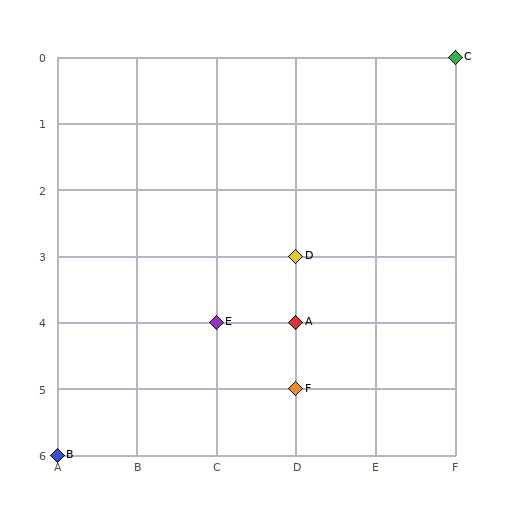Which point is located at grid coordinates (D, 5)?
Point F is at (D, 5).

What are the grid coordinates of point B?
Point B is at grid coordinates (A, 6).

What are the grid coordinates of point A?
Point A is at grid coordinates (D, 4).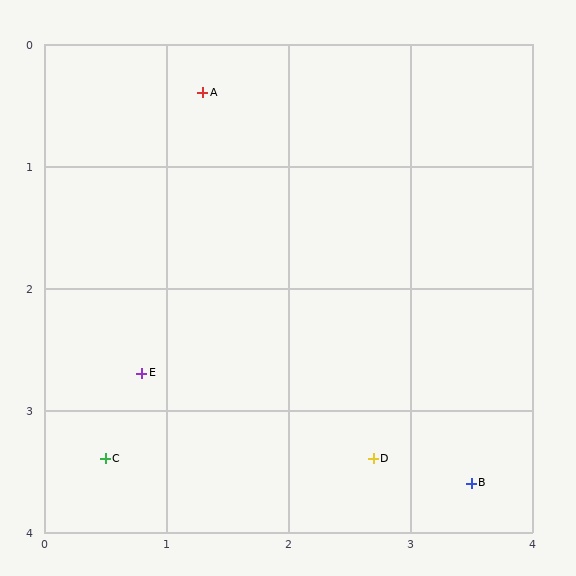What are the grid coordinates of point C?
Point C is at approximately (0.5, 3.4).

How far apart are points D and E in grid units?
Points D and E are about 2.0 grid units apart.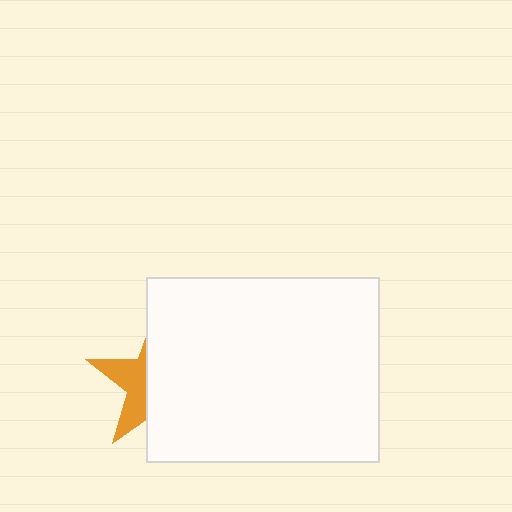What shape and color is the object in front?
The object in front is a white rectangle.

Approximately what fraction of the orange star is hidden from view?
Roughly 65% of the orange star is hidden behind the white rectangle.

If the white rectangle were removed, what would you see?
You would see the complete orange star.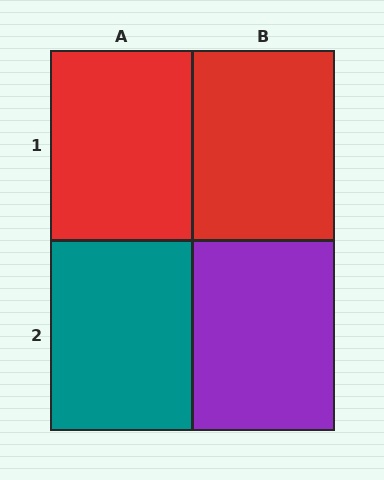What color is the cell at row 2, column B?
Purple.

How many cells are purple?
1 cell is purple.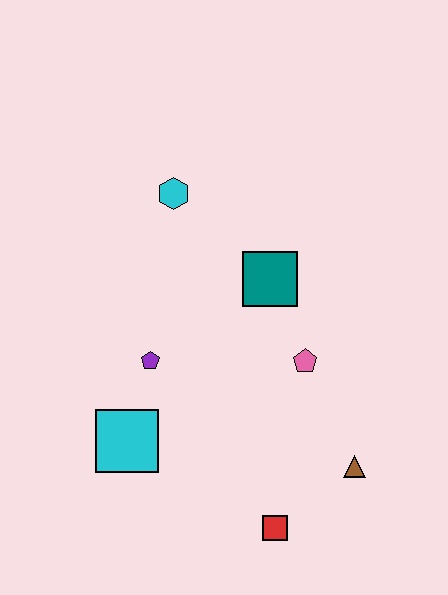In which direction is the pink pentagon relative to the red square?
The pink pentagon is above the red square.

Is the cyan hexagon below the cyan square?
No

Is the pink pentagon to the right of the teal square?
Yes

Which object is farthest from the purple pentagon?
The brown triangle is farthest from the purple pentagon.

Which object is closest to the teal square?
The pink pentagon is closest to the teal square.